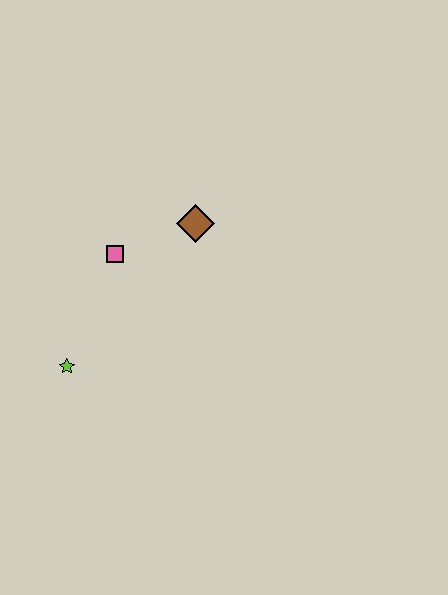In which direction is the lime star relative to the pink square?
The lime star is below the pink square.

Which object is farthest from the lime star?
The brown diamond is farthest from the lime star.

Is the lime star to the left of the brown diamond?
Yes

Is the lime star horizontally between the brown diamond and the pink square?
No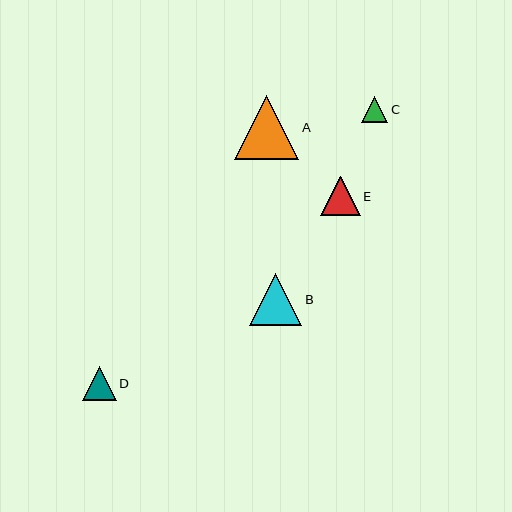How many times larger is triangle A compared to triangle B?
Triangle A is approximately 1.2 times the size of triangle B.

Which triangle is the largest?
Triangle A is the largest with a size of approximately 64 pixels.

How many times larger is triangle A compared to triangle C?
Triangle A is approximately 2.5 times the size of triangle C.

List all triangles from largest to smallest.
From largest to smallest: A, B, E, D, C.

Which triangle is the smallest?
Triangle C is the smallest with a size of approximately 26 pixels.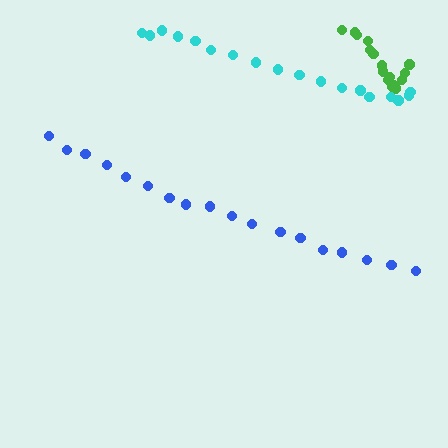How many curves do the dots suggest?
There are 3 distinct paths.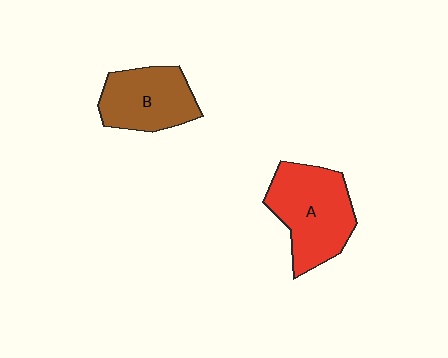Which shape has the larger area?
Shape A (red).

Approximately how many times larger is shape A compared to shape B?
Approximately 1.3 times.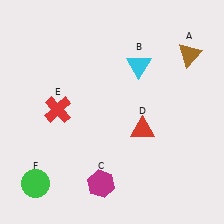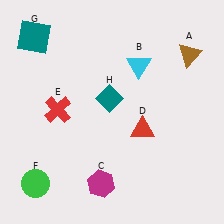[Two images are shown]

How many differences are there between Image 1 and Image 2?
There are 2 differences between the two images.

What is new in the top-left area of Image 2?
A teal square (G) was added in the top-left area of Image 2.